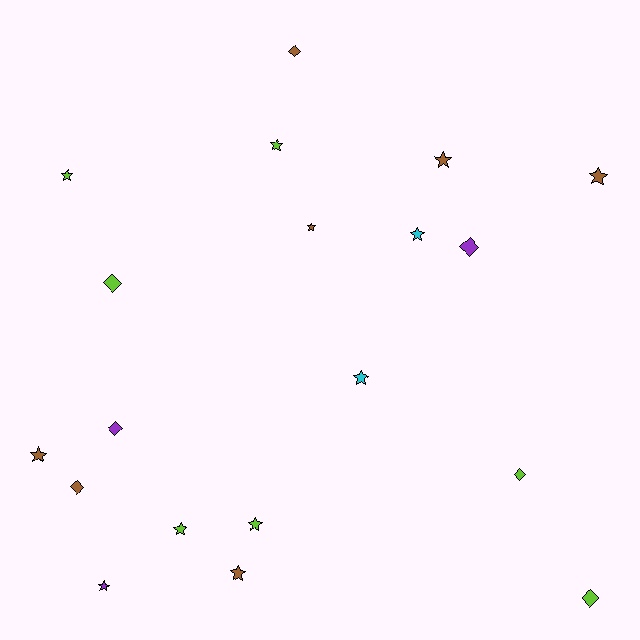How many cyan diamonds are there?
There are no cyan diamonds.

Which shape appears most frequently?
Star, with 12 objects.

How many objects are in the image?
There are 19 objects.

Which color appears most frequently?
Brown, with 7 objects.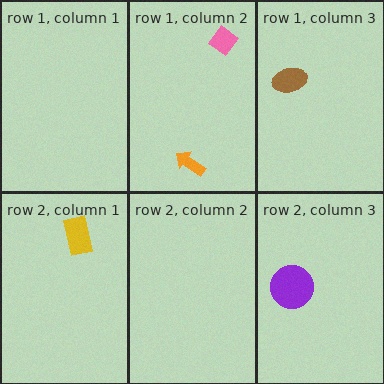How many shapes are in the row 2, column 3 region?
1.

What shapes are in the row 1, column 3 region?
The brown ellipse.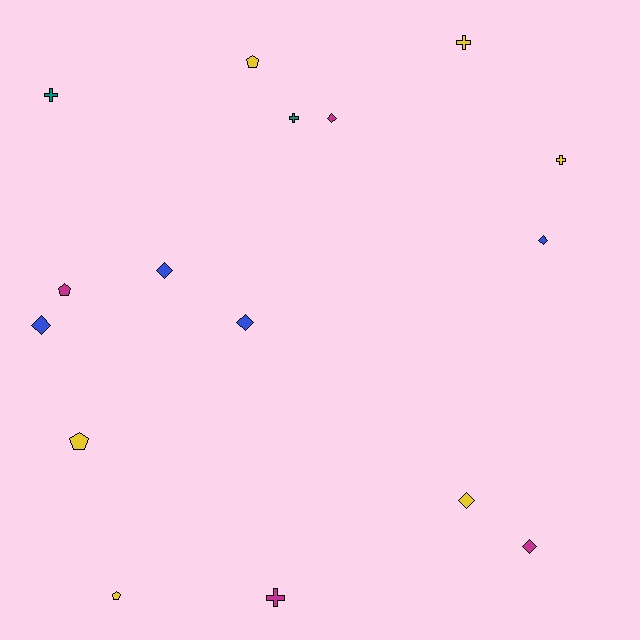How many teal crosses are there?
There are 2 teal crosses.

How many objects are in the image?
There are 16 objects.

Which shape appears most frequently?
Diamond, with 7 objects.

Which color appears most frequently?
Yellow, with 6 objects.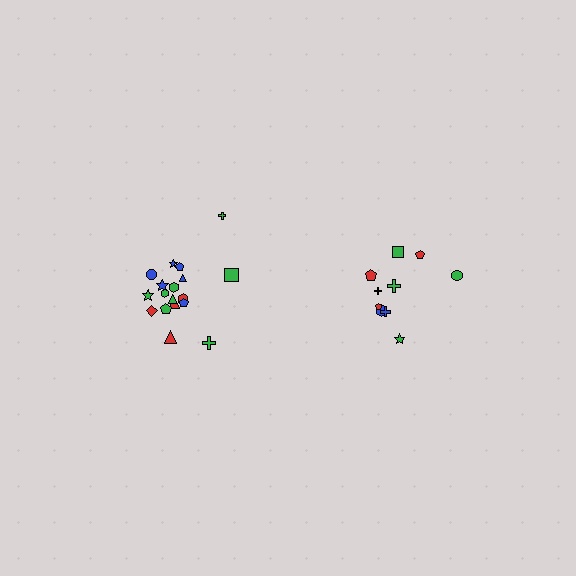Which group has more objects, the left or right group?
The left group.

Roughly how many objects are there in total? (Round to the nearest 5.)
Roughly 30 objects in total.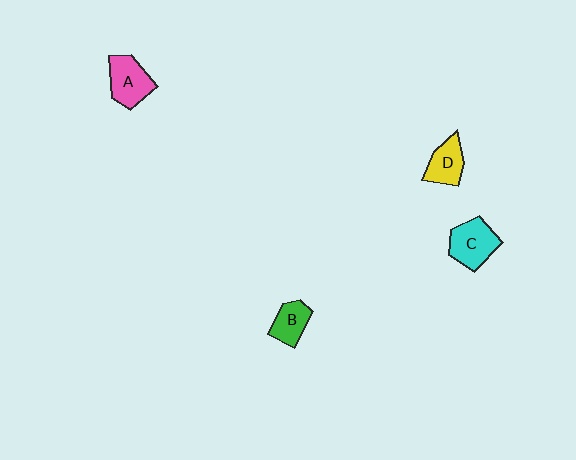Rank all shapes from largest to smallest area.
From largest to smallest: C (cyan), A (pink), D (yellow), B (green).